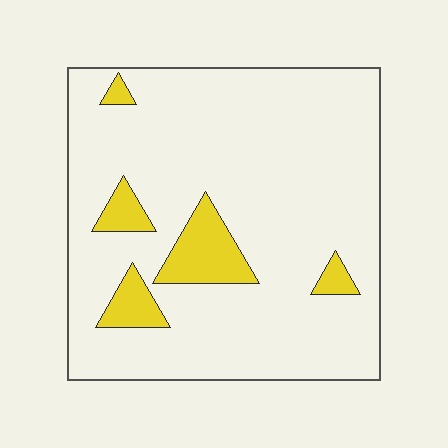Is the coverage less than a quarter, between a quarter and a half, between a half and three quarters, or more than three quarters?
Less than a quarter.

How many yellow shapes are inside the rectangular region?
5.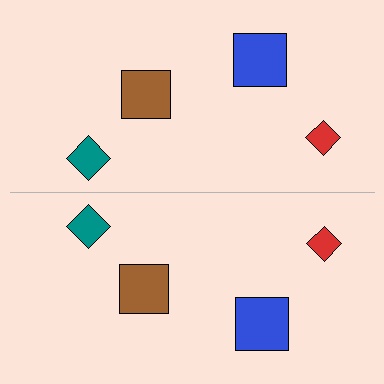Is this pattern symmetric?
Yes, this pattern has bilateral (reflection) symmetry.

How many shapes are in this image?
There are 8 shapes in this image.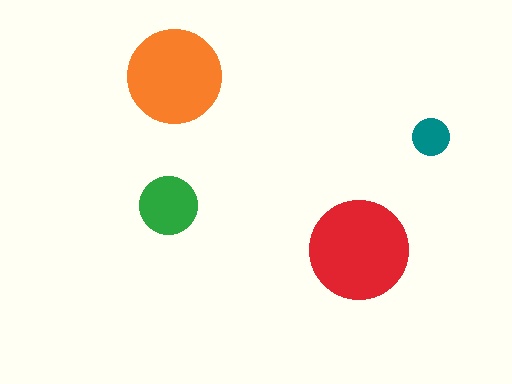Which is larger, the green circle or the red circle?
The red one.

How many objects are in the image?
There are 4 objects in the image.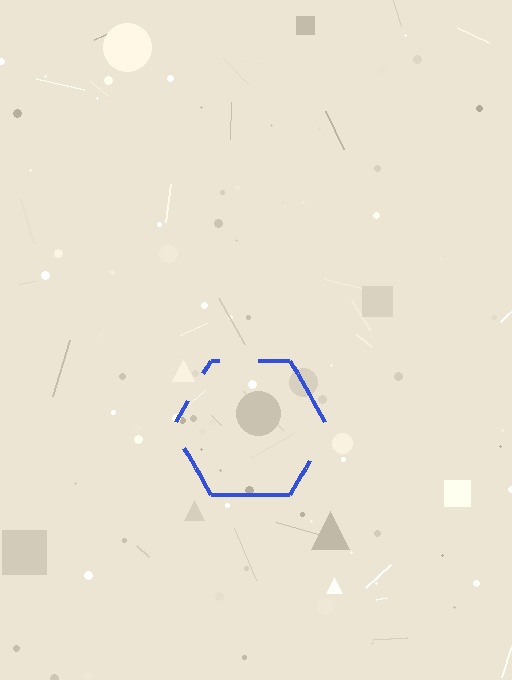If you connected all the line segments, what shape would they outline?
They would outline a hexagon.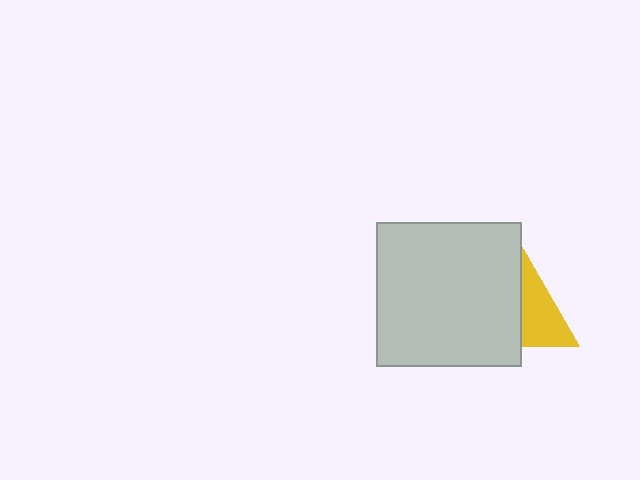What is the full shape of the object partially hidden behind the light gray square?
The partially hidden object is a yellow triangle.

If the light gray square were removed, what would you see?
You would see the complete yellow triangle.